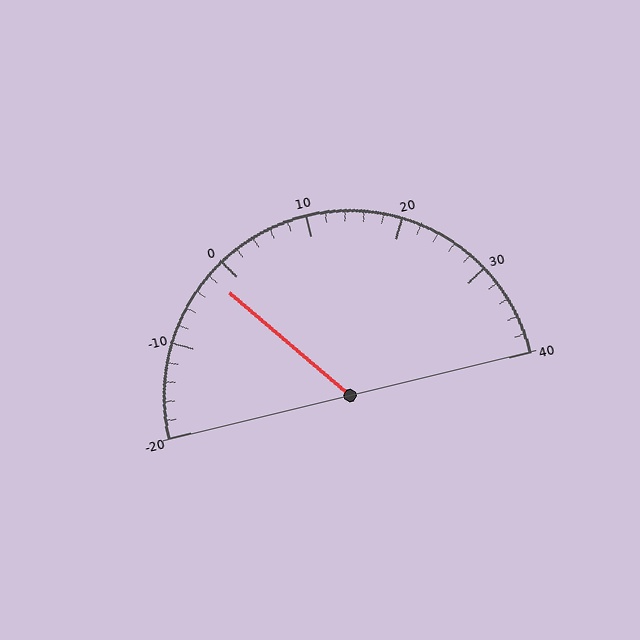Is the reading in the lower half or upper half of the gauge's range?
The reading is in the lower half of the range (-20 to 40).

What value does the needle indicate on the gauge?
The needle indicates approximately -2.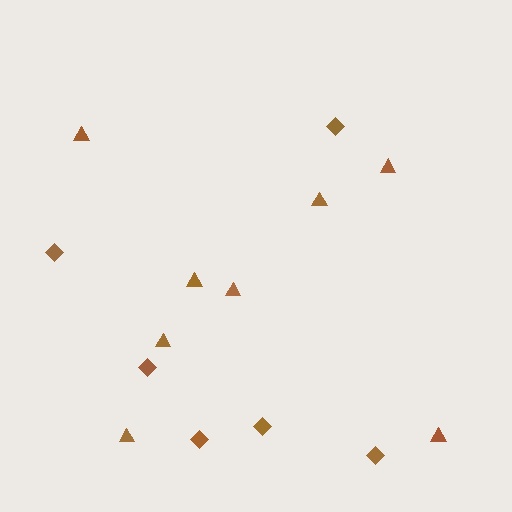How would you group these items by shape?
There are 2 groups: one group of triangles (8) and one group of diamonds (6).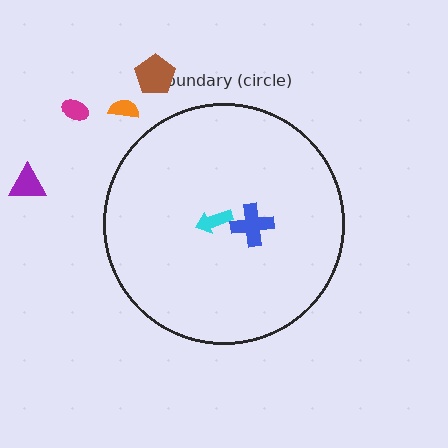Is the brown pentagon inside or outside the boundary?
Outside.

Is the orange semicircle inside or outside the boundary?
Outside.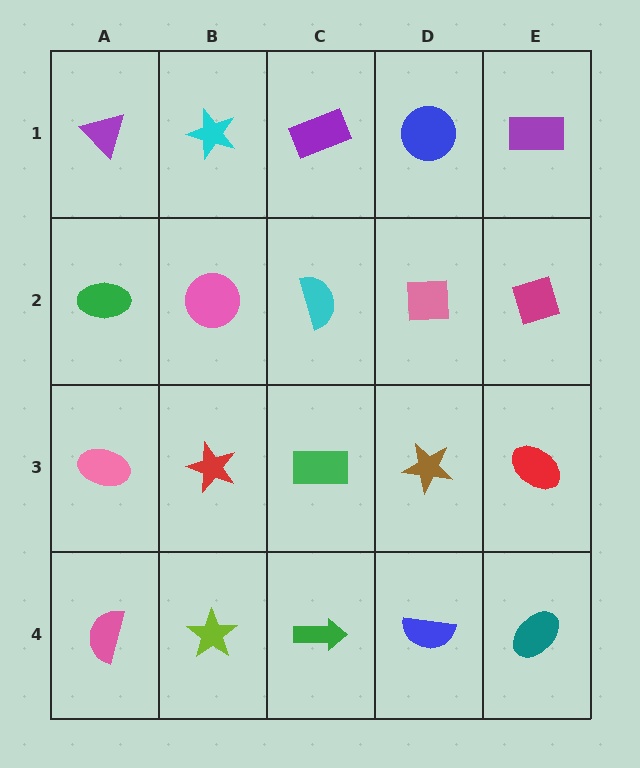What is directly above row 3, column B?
A pink circle.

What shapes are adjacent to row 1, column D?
A pink square (row 2, column D), a purple rectangle (row 1, column C), a purple rectangle (row 1, column E).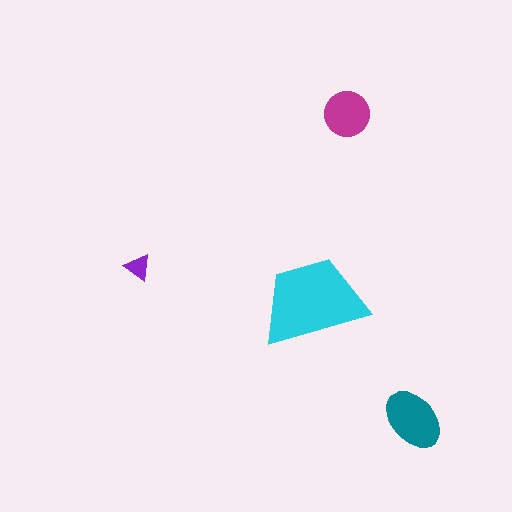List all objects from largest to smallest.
The cyan trapezoid, the teal ellipse, the magenta circle, the purple triangle.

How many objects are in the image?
There are 4 objects in the image.